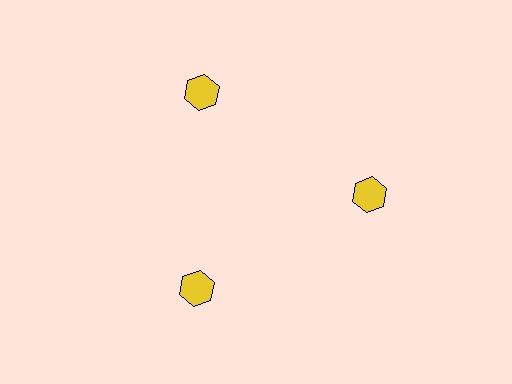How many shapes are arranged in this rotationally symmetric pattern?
There are 3 shapes, arranged in 3 groups of 1.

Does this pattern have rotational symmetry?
Yes, this pattern has 3-fold rotational symmetry. It looks the same after rotating 120 degrees around the center.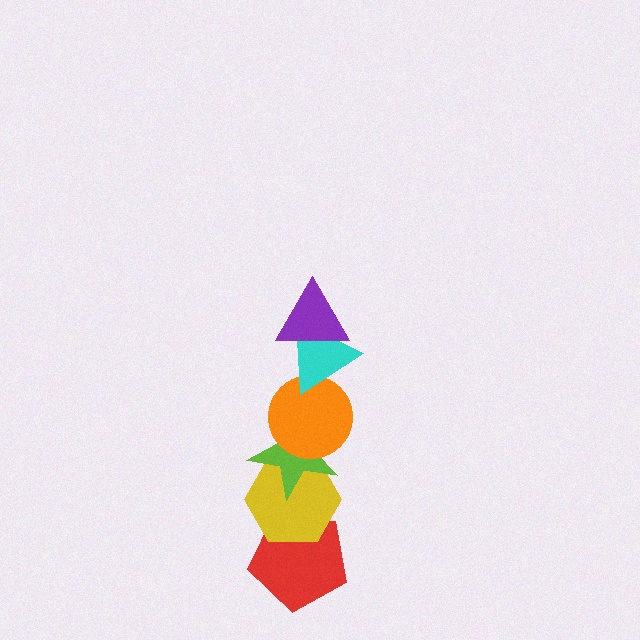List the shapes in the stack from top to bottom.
From top to bottom: the purple triangle, the cyan triangle, the orange circle, the lime star, the yellow hexagon, the red pentagon.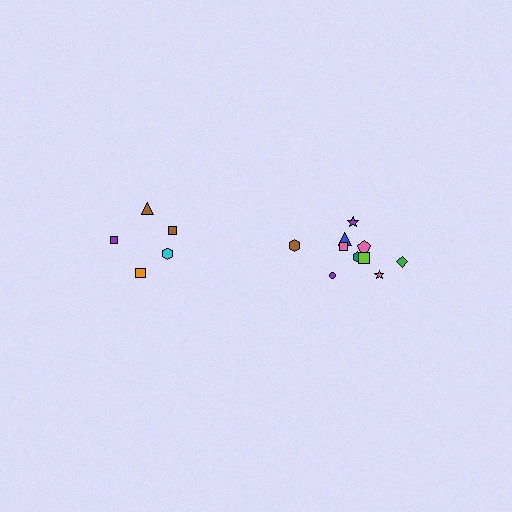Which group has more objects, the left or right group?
The right group.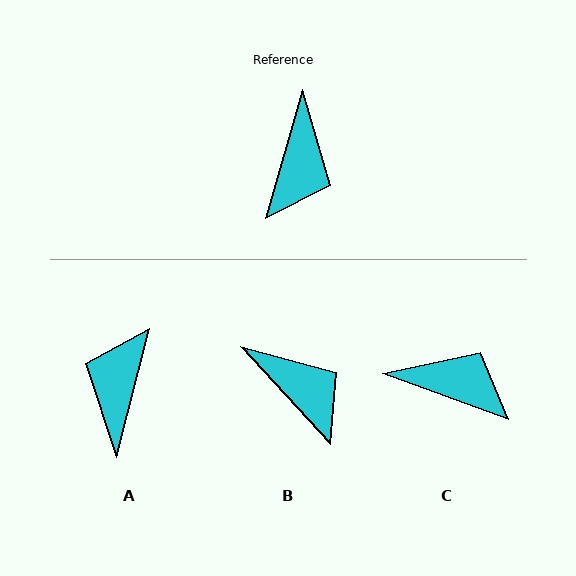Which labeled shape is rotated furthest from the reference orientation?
A, about 178 degrees away.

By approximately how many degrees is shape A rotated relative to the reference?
Approximately 178 degrees clockwise.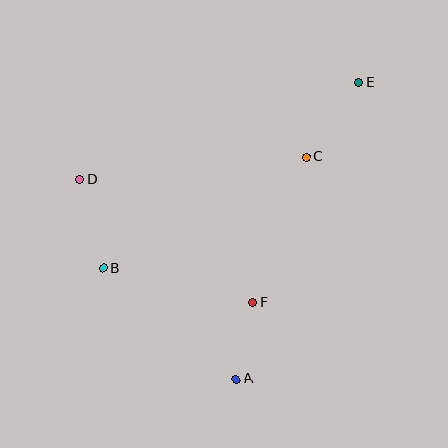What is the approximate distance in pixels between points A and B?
The distance between A and B is approximately 173 pixels.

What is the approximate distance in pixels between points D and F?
The distance between D and F is approximately 213 pixels.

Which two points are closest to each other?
Points A and F are closest to each other.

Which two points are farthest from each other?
Points A and E are farthest from each other.